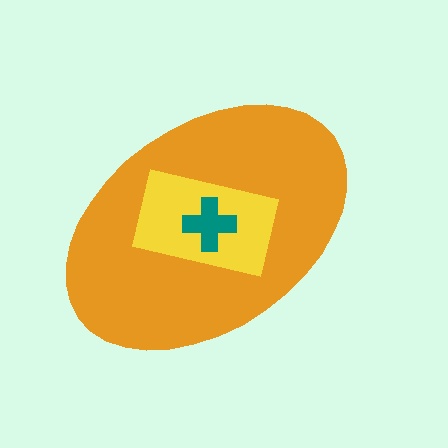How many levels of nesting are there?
3.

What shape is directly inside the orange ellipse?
The yellow rectangle.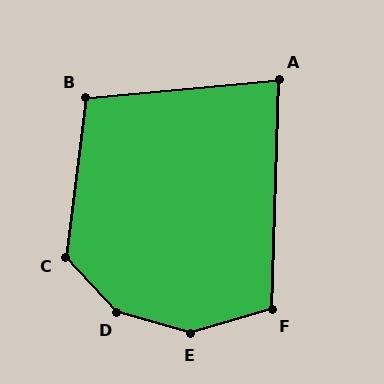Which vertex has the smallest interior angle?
A, at approximately 83 degrees.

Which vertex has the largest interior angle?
D, at approximately 149 degrees.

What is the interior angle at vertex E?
Approximately 147 degrees (obtuse).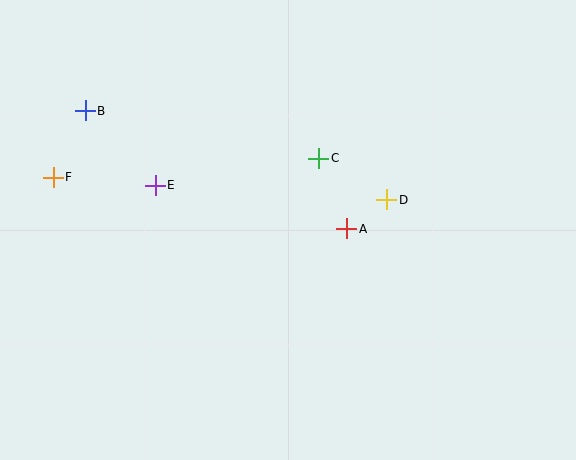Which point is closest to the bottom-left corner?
Point F is closest to the bottom-left corner.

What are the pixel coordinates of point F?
Point F is at (53, 177).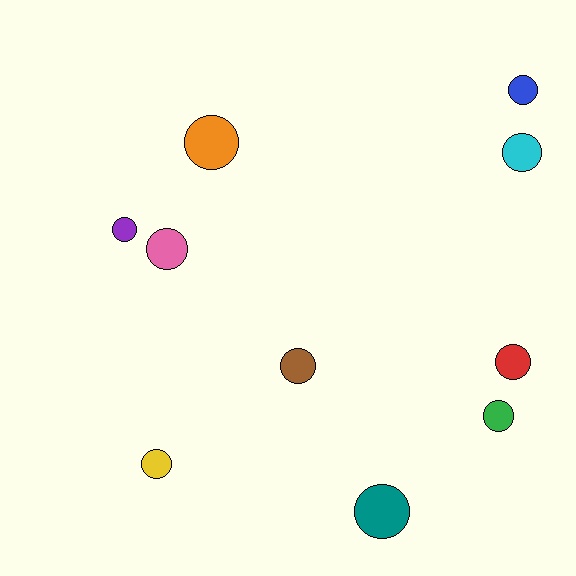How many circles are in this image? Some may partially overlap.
There are 10 circles.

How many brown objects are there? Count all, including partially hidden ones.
There is 1 brown object.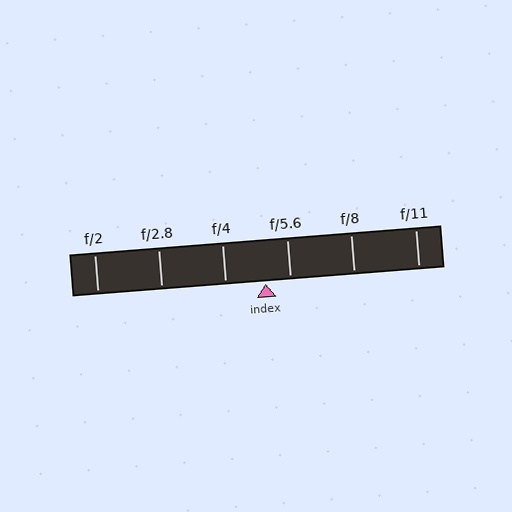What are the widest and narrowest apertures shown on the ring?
The widest aperture shown is f/2 and the narrowest is f/11.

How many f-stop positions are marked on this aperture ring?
There are 6 f-stop positions marked.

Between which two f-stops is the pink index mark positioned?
The index mark is between f/4 and f/5.6.